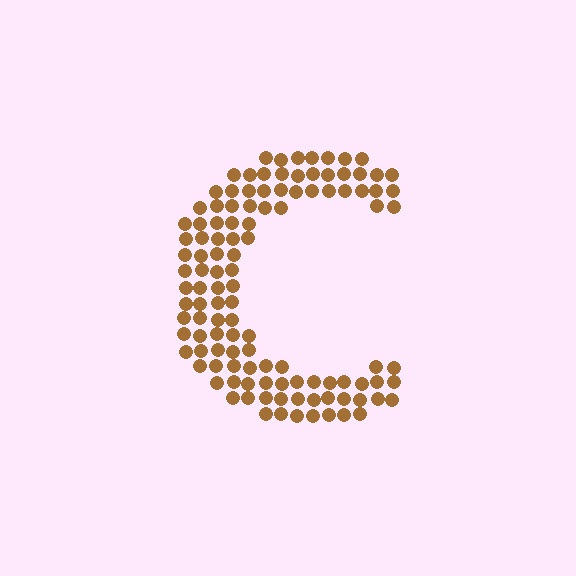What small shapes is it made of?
It is made of small circles.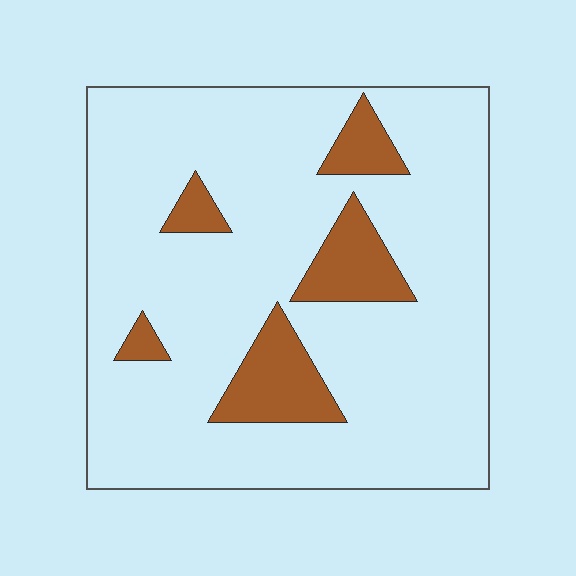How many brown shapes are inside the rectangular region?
5.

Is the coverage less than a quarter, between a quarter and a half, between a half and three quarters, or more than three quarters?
Less than a quarter.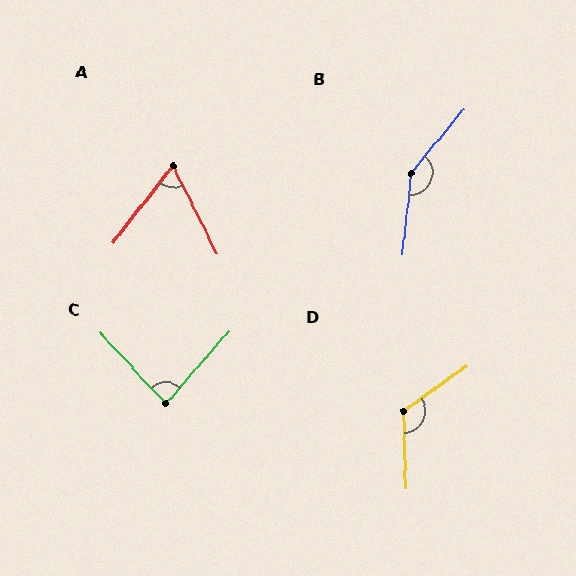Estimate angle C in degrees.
Approximately 84 degrees.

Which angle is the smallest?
A, at approximately 65 degrees.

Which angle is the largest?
B, at approximately 146 degrees.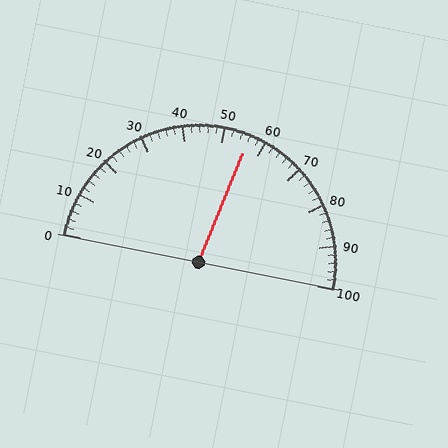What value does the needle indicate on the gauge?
The needle indicates approximately 56.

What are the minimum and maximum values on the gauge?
The gauge ranges from 0 to 100.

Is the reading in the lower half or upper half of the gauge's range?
The reading is in the upper half of the range (0 to 100).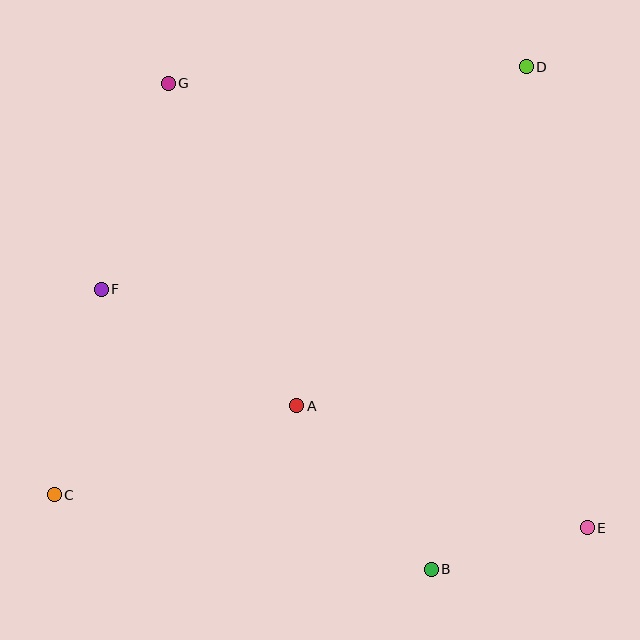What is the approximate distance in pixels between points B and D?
The distance between B and D is approximately 512 pixels.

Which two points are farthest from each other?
Points C and D are farthest from each other.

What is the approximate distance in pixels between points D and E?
The distance between D and E is approximately 465 pixels.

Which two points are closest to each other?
Points B and E are closest to each other.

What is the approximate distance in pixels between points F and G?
The distance between F and G is approximately 217 pixels.